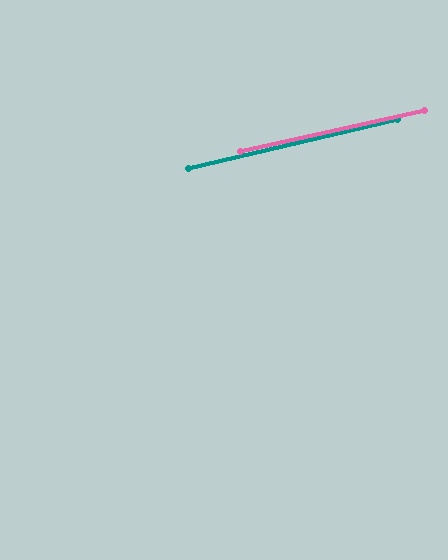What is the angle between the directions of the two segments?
Approximately 1 degree.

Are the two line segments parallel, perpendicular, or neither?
Parallel — their directions differ by only 0.8°.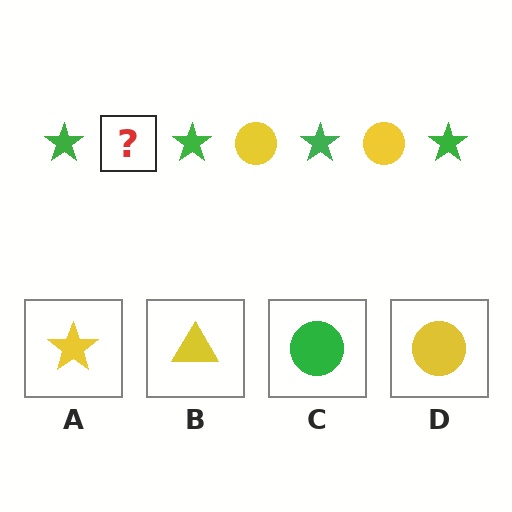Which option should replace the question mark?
Option D.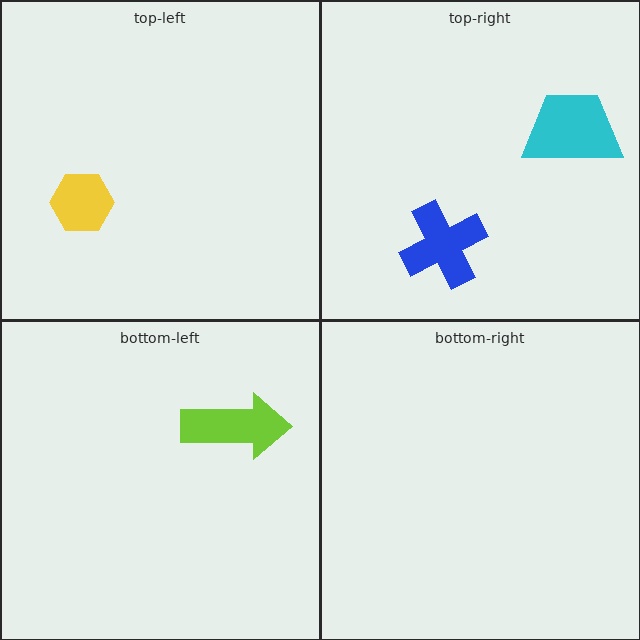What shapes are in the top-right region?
The blue cross, the cyan trapezoid.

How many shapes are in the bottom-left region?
1.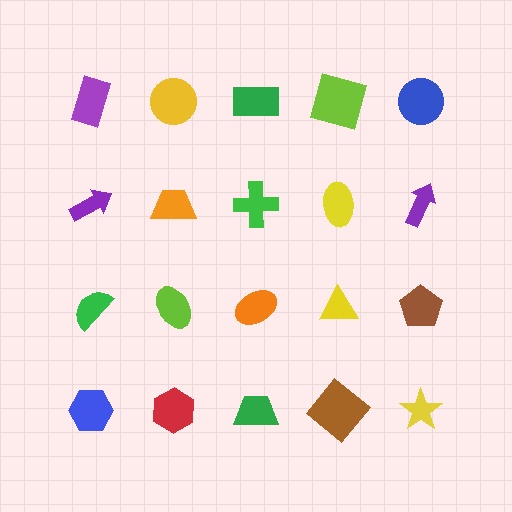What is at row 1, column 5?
A blue circle.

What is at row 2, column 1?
A purple arrow.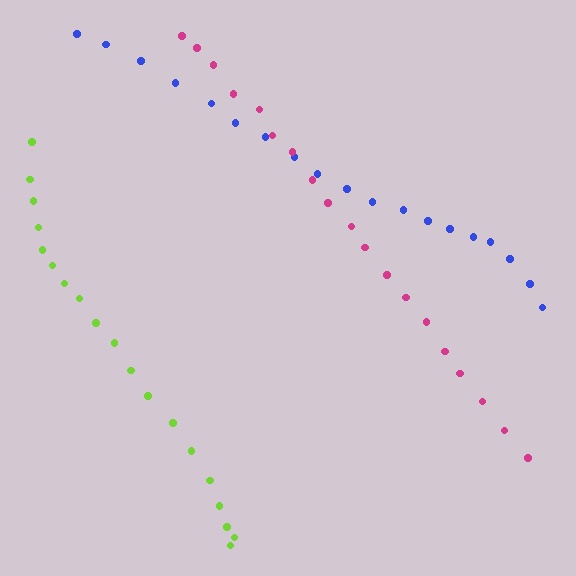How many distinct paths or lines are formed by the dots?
There are 3 distinct paths.